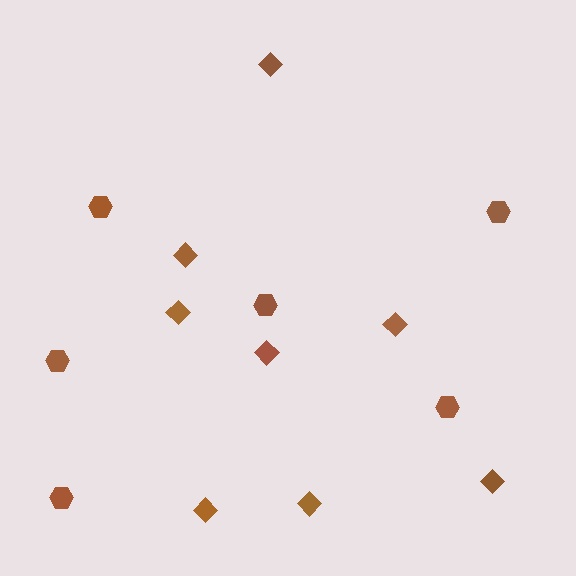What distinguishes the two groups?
There are 2 groups: one group of diamonds (8) and one group of hexagons (6).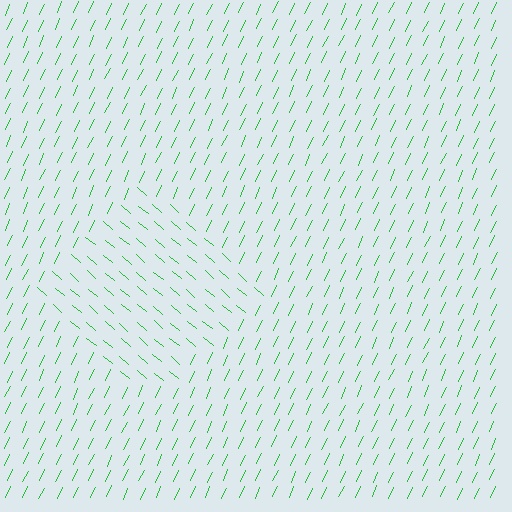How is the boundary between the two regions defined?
The boundary is defined purely by a change in line orientation (approximately 75 degrees difference). All lines are the same color and thickness.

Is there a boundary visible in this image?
Yes, there is a texture boundary formed by a change in line orientation.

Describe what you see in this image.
The image is filled with small green line segments. A diamond region in the image has lines oriented differently from the surrounding lines, creating a visible texture boundary.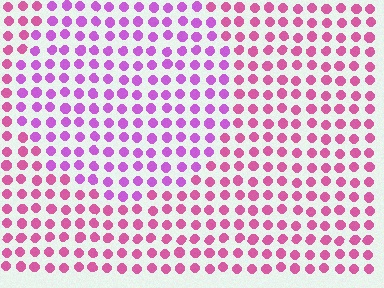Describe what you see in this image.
The image is filled with small pink elements in a uniform arrangement. A circle-shaped region is visible where the elements are tinted to a slightly different hue, forming a subtle color boundary.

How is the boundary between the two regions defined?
The boundary is defined purely by a slight shift in hue (about 32 degrees). Spacing, size, and orientation are identical on both sides.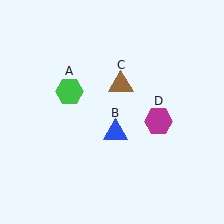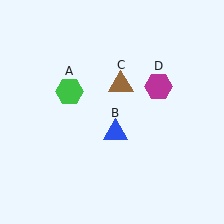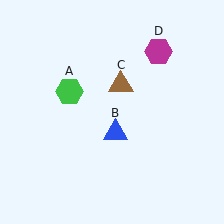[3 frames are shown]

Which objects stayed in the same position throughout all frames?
Green hexagon (object A) and blue triangle (object B) and brown triangle (object C) remained stationary.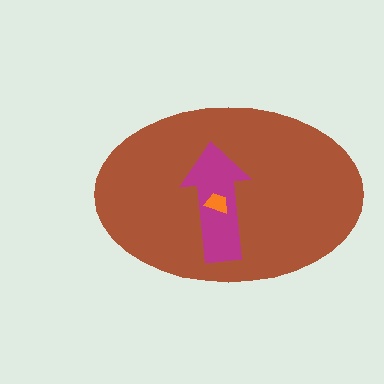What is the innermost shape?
The orange trapezoid.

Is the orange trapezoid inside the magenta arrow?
Yes.